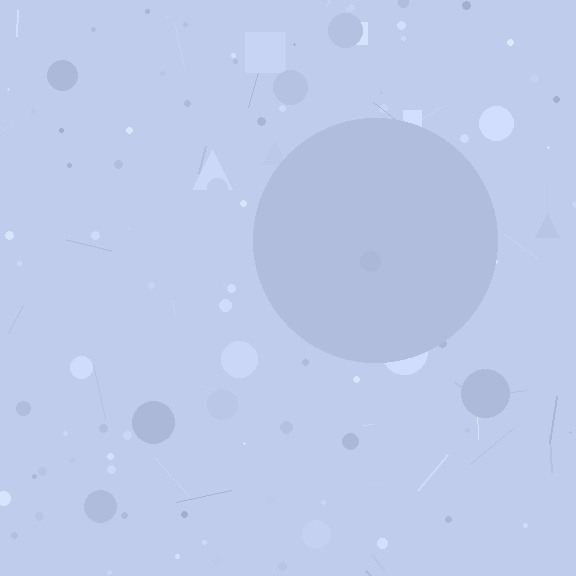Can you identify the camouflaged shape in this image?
The camouflaged shape is a circle.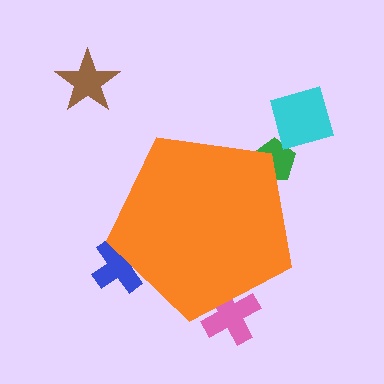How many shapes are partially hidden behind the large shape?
3 shapes are partially hidden.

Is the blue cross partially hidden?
Yes, the blue cross is partially hidden behind the orange pentagon.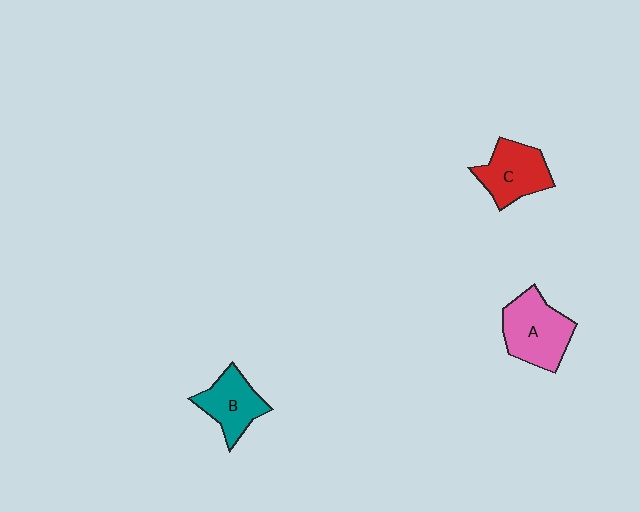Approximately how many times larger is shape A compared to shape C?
Approximately 1.2 times.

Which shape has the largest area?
Shape A (pink).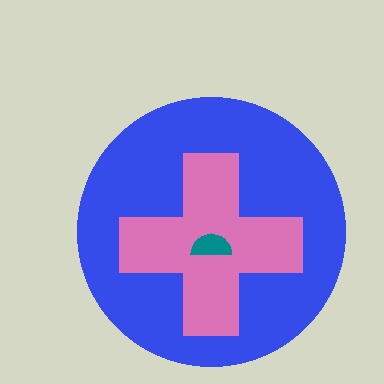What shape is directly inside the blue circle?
The pink cross.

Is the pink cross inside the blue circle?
Yes.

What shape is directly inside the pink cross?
The teal semicircle.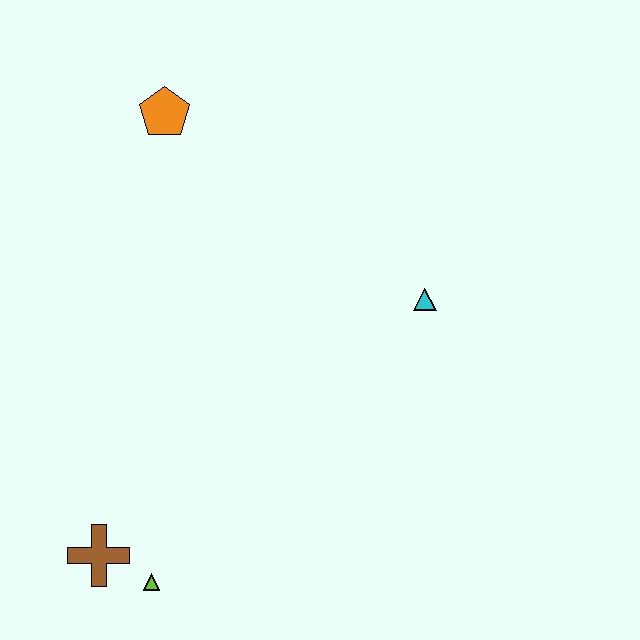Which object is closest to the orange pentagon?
The cyan triangle is closest to the orange pentagon.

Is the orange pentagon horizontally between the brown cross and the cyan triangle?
Yes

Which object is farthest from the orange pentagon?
The lime triangle is farthest from the orange pentagon.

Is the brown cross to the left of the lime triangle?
Yes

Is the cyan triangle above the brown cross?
Yes